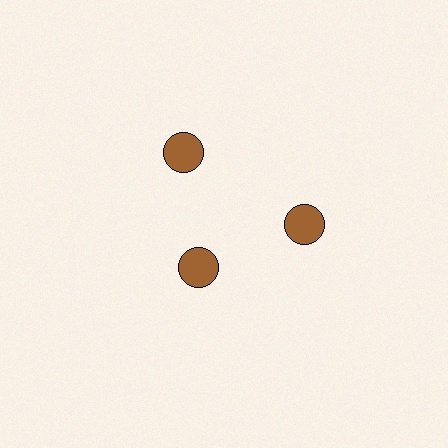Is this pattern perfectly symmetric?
No. The 3 brown circles are arranged in a ring, but one element near the 7 o'clock position is pulled inward toward the center, breaking the 3-fold rotational symmetry.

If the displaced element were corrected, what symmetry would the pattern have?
It would have 3-fold rotational symmetry — the pattern would map onto itself every 120 degrees.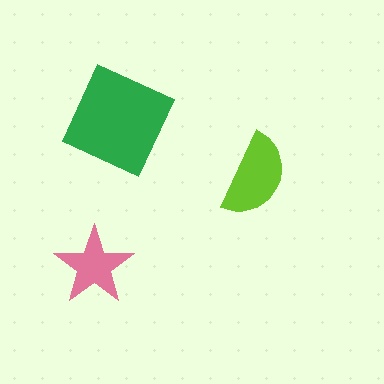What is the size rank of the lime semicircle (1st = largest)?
2nd.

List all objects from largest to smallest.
The green square, the lime semicircle, the pink star.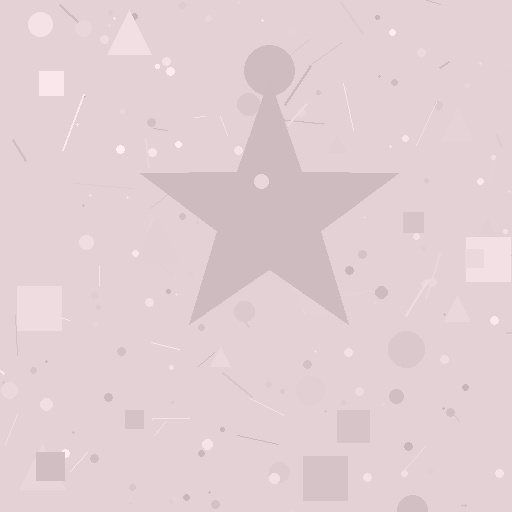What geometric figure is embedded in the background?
A star is embedded in the background.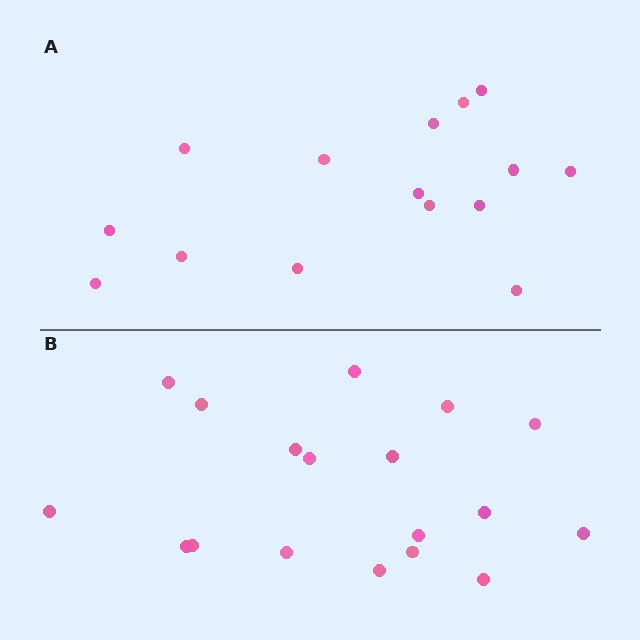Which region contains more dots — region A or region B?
Region B (the bottom region) has more dots.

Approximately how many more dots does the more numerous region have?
Region B has just a few more — roughly 2 or 3 more dots than region A.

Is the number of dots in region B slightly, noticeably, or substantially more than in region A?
Region B has only slightly more — the two regions are fairly close. The ratio is roughly 1.2 to 1.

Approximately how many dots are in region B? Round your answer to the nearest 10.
About 20 dots. (The exact count is 18, which rounds to 20.)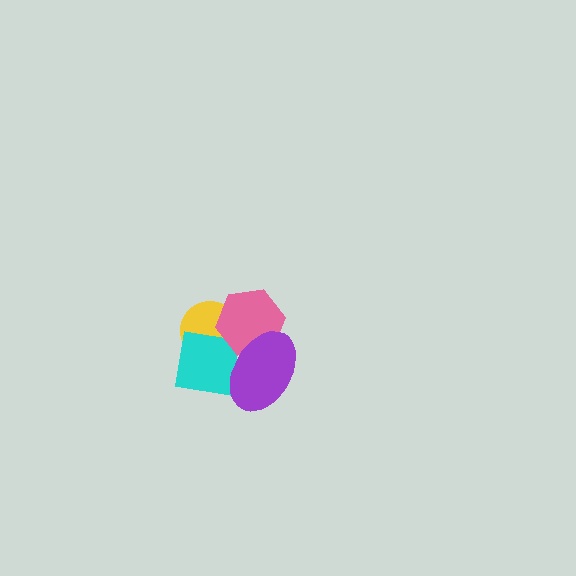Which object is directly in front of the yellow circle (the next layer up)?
The cyan square is directly in front of the yellow circle.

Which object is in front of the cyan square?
The purple ellipse is in front of the cyan square.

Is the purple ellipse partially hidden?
No, no other shape covers it.